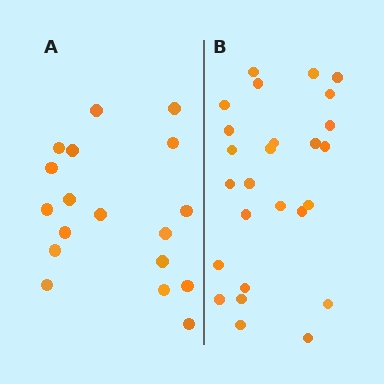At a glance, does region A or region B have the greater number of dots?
Region B (the right region) has more dots.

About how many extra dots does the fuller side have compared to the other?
Region B has roughly 8 or so more dots than region A.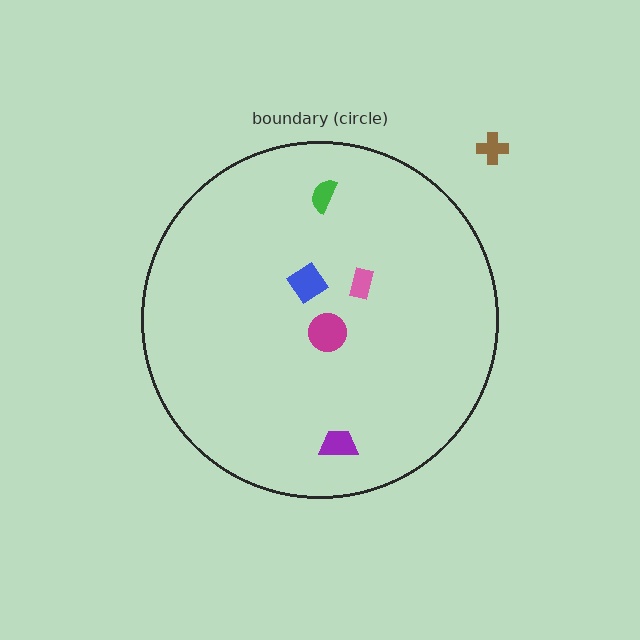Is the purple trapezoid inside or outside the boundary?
Inside.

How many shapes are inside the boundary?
5 inside, 1 outside.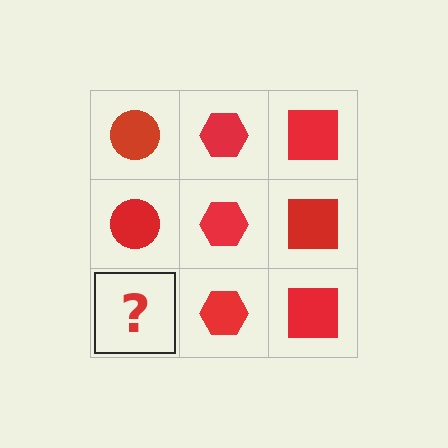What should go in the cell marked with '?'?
The missing cell should contain a red circle.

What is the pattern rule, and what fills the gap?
The rule is that each column has a consistent shape. The gap should be filled with a red circle.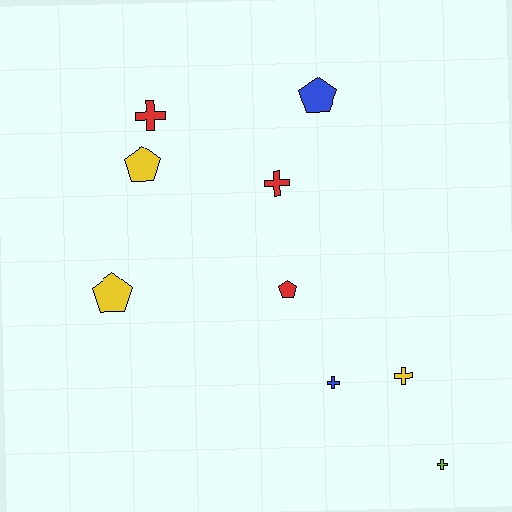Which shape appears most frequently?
Cross, with 5 objects.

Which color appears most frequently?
Red, with 3 objects.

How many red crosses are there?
There are 2 red crosses.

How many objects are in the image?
There are 9 objects.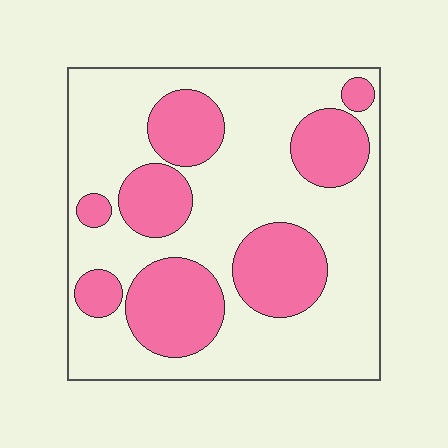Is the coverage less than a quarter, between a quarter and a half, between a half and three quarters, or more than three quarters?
Between a quarter and a half.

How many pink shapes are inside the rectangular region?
8.